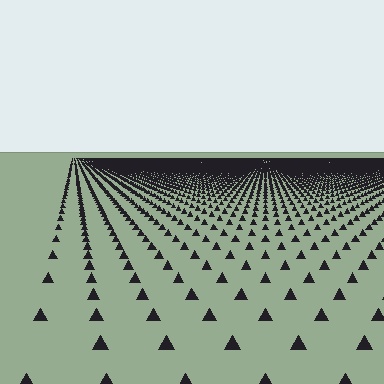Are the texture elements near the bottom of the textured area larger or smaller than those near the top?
Larger. Near the bottom, elements are closer to the viewer and appear at a bigger on-screen size.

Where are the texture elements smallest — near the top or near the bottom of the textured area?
Near the top.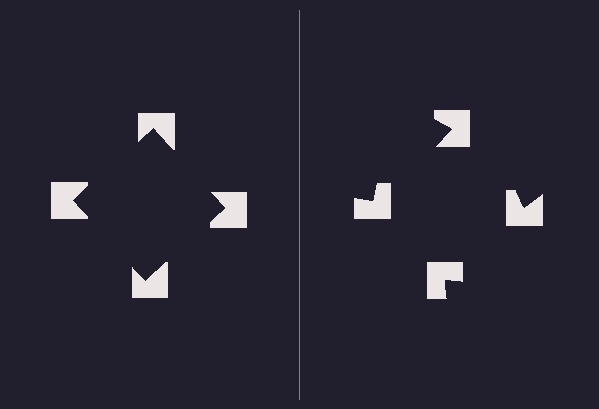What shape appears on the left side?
An illusory square.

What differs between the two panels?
The notched squares are positioned identically on both sides; only the wedge orientations differ. On the left they align to a square; on the right they are misaligned.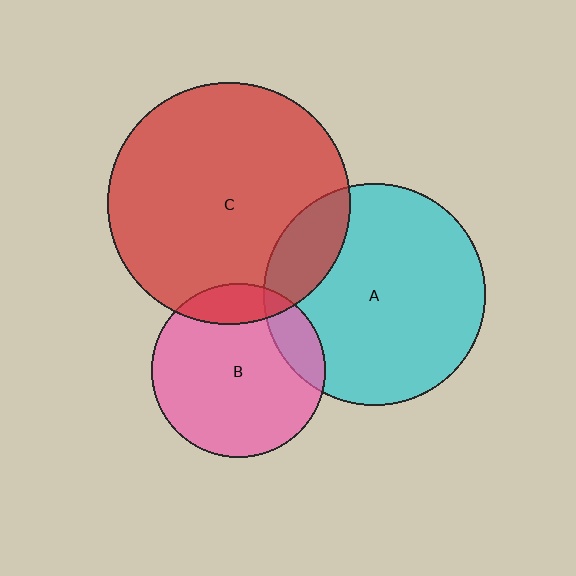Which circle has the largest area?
Circle C (red).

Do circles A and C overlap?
Yes.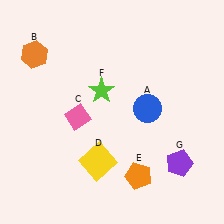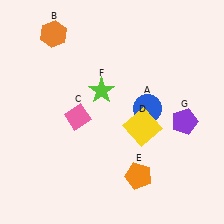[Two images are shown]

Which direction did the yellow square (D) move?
The yellow square (D) moved right.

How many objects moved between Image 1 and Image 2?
3 objects moved between the two images.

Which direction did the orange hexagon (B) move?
The orange hexagon (B) moved up.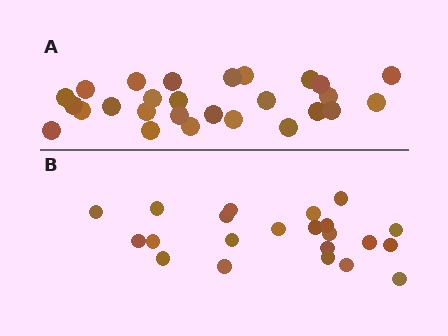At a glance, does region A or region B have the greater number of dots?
Region A (the top region) has more dots.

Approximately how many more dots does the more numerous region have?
Region A has about 5 more dots than region B.